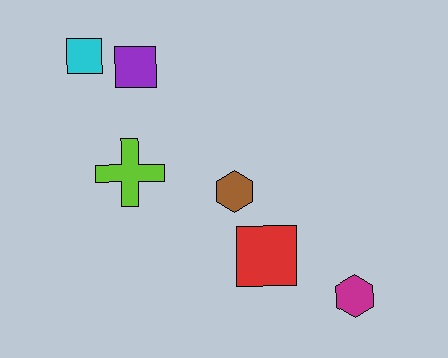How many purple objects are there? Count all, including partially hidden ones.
There is 1 purple object.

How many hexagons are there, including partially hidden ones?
There are 2 hexagons.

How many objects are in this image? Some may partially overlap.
There are 6 objects.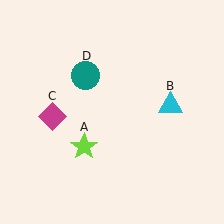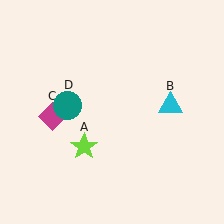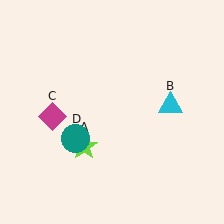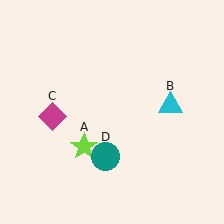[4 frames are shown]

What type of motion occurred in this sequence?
The teal circle (object D) rotated counterclockwise around the center of the scene.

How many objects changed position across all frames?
1 object changed position: teal circle (object D).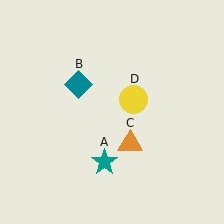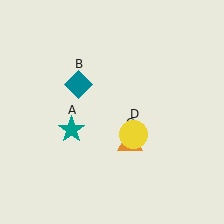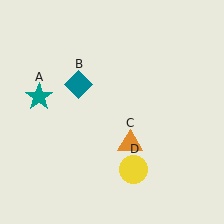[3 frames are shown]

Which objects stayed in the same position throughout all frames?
Teal diamond (object B) and orange triangle (object C) remained stationary.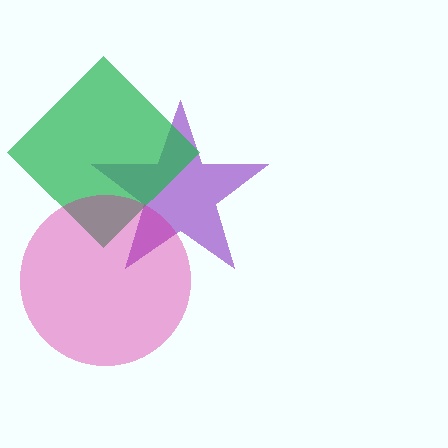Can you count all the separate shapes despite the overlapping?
Yes, there are 3 separate shapes.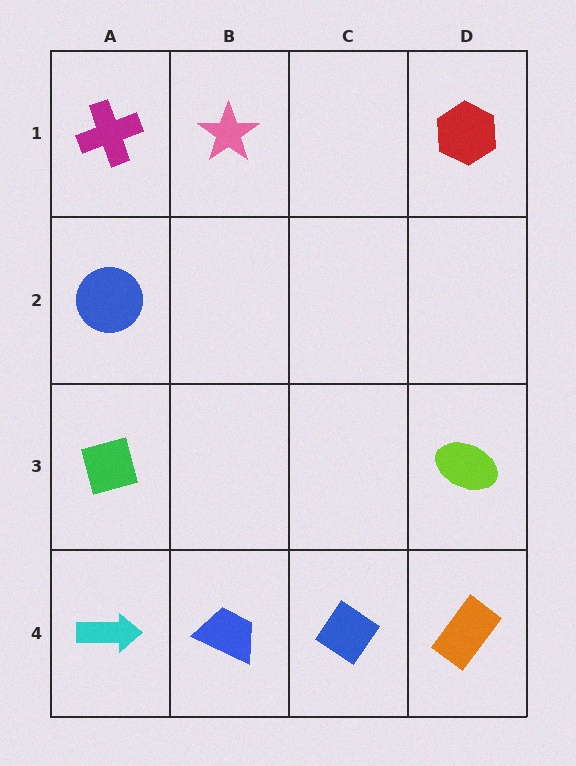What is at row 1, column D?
A red hexagon.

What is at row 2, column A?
A blue circle.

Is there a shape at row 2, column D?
No, that cell is empty.